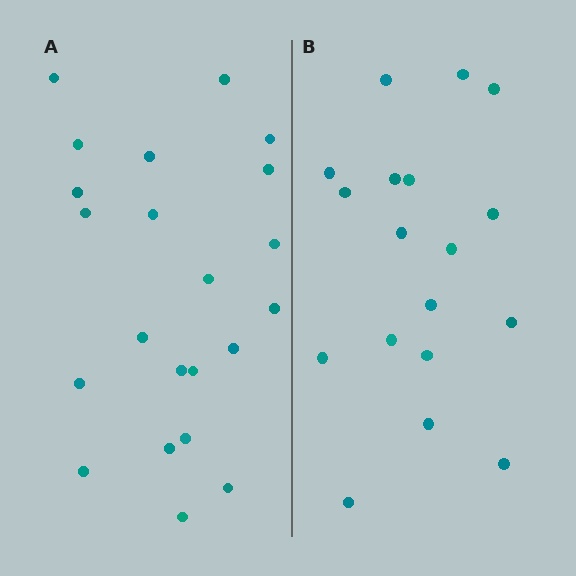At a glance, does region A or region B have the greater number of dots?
Region A (the left region) has more dots.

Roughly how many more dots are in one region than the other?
Region A has about 4 more dots than region B.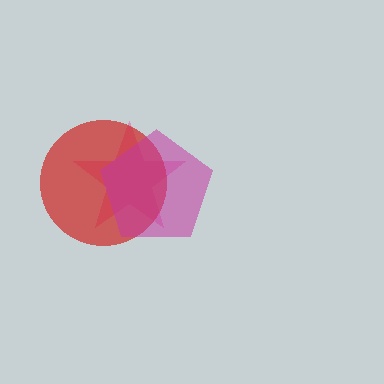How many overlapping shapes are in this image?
There are 3 overlapping shapes in the image.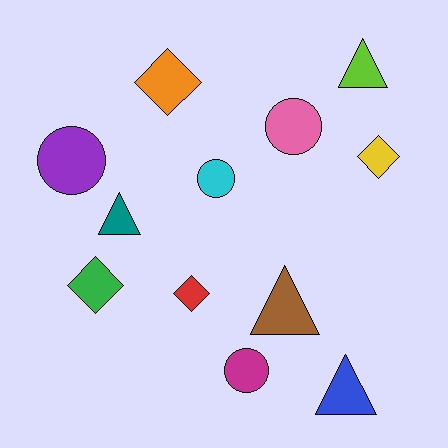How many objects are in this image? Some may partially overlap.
There are 12 objects.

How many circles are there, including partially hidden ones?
There are 4 circles.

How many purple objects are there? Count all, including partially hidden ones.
There is 1 purple object.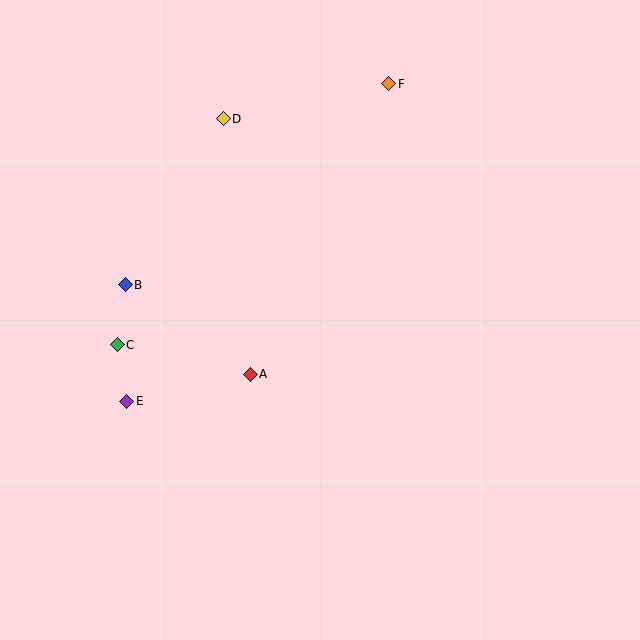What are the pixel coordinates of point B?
Point B is at (125, 285).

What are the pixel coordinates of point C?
Point C is at (117, 345).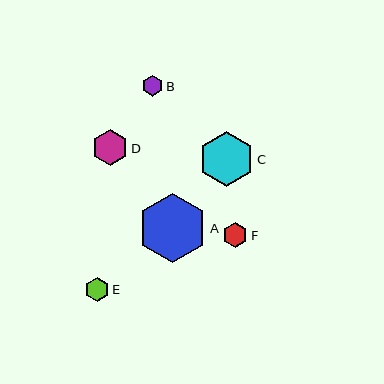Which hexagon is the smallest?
Hexagon B is the smallest with a size of approximately 21 pixels.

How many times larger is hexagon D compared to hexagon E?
Hexagon D is approximately 1.5 times the size of hexagon E.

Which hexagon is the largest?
Hexagon A is the largest with a size of approximately 69 pixels.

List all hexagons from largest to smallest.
From largest to smallest: A, C, D, F, E, B.